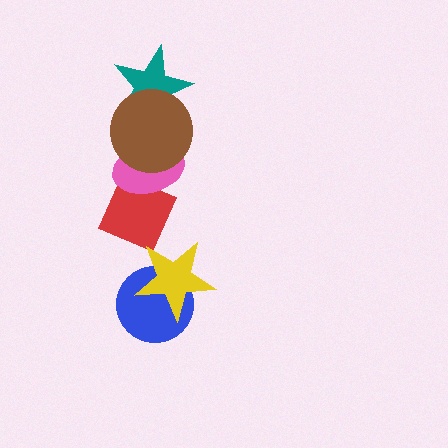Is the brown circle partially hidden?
No, no other shape covers it.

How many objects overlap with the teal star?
1 object overlaps with the teal star.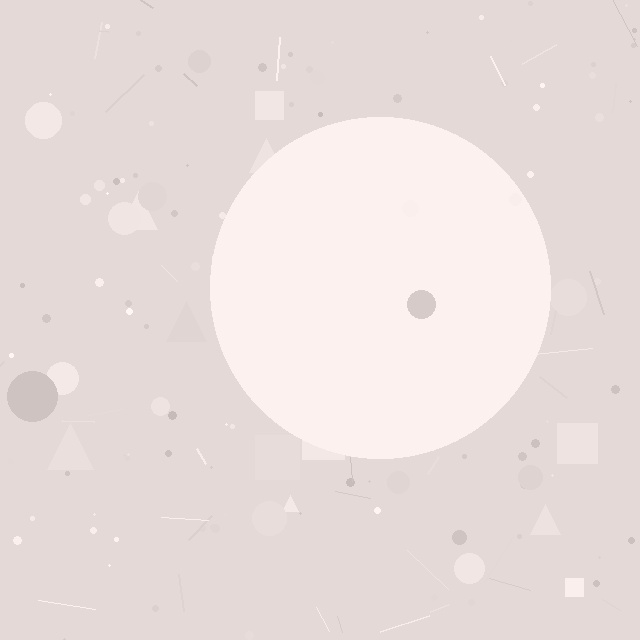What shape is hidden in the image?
A circle is hidden in the image.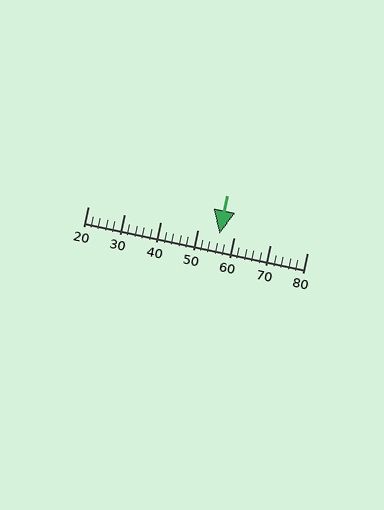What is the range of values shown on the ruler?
The ruler shows values from 20 to 80.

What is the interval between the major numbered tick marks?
The major tick marks are spaced 10 units apart.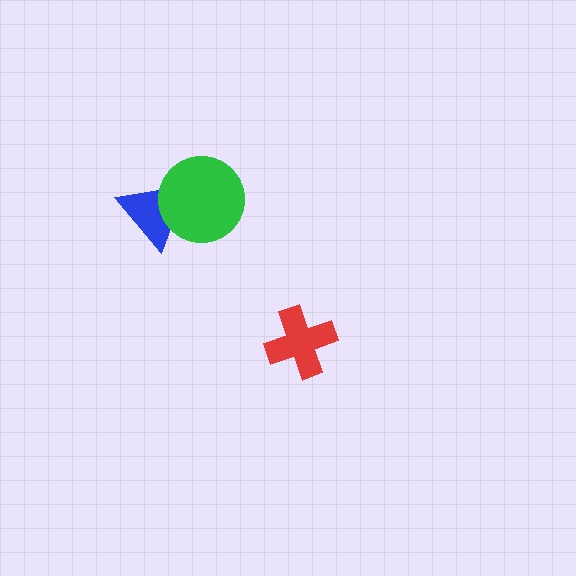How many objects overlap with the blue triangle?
1 object overlaps with the blue triangle.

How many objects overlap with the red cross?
0 objects overlap with the red cross.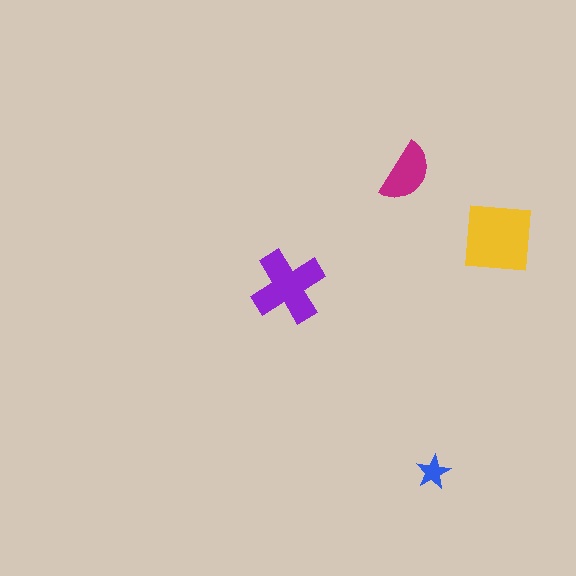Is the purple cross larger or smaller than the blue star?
Larger.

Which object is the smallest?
The blue star.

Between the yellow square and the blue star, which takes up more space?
The yellow square.